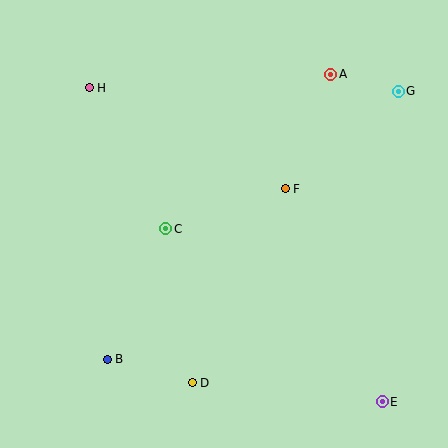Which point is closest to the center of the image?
Point C at (166, 229) is closest to the center.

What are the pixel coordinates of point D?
Point D is at (192, 383).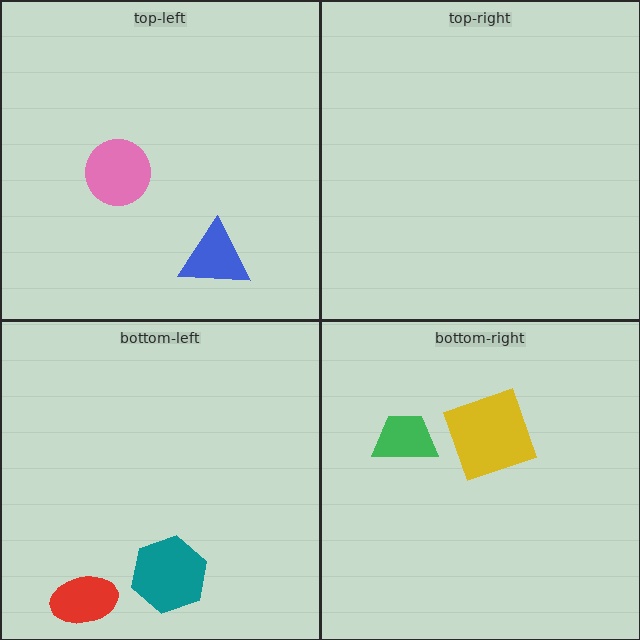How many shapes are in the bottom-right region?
2.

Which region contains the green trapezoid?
The bottom-right region.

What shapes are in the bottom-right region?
The yellow square, the green trapezoid.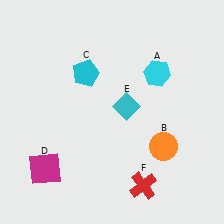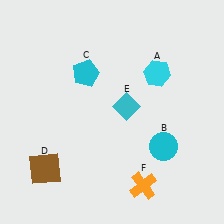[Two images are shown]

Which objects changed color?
B changed from orange to cyan. D changed from magenta to brown. F changed from red to orange.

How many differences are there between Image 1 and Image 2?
There are 3 differences between the two images.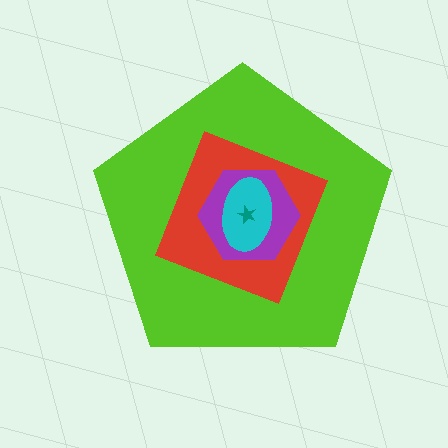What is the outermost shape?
The lime pentagon.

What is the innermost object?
The teal star.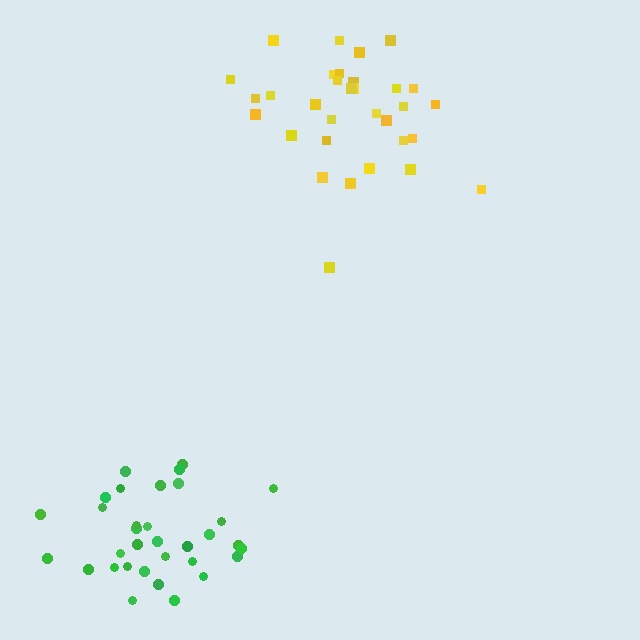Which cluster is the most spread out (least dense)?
Yellow.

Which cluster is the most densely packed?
Green.